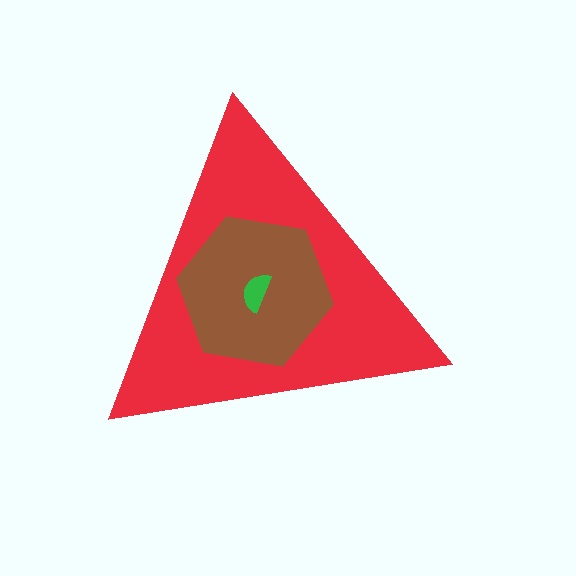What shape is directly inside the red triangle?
The brown hexagon.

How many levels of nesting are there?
3.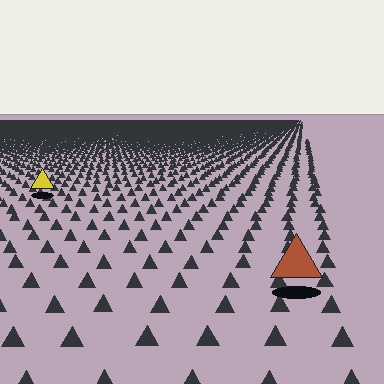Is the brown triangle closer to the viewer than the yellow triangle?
Yes. The brown triangle is closer — you can tell from the texture gradient: the ground texture is coarser near it.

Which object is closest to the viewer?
The brown triangle is closest. The texture marks near it are larger and more spread out.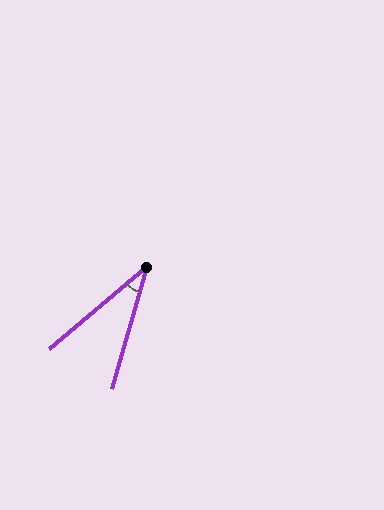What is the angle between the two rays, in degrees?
Approximately 34 degrees.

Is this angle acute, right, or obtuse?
It is acute.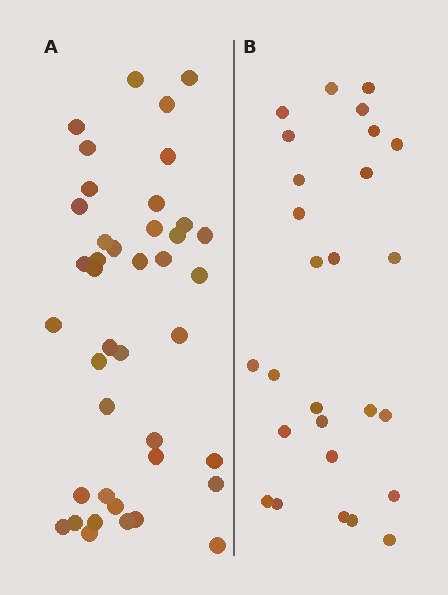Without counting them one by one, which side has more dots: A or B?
Region A (the left region) has more dots.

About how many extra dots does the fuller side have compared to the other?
Region A has approximately 15 more dots than region B.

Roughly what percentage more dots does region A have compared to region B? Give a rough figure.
About 50% more.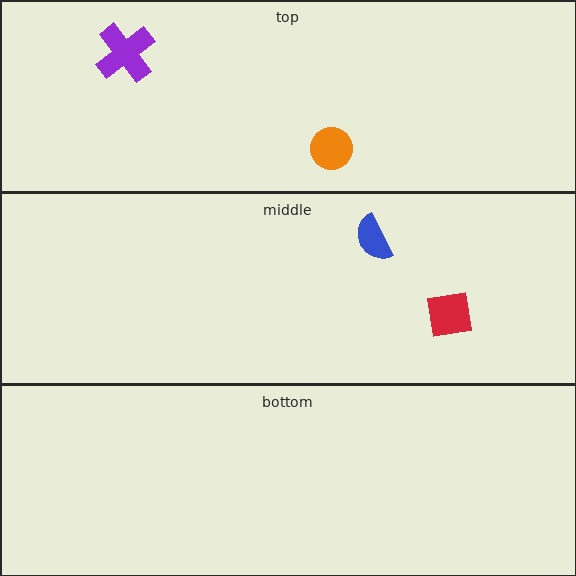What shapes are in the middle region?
The red square, the blue semicircle.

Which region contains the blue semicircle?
The middle region.